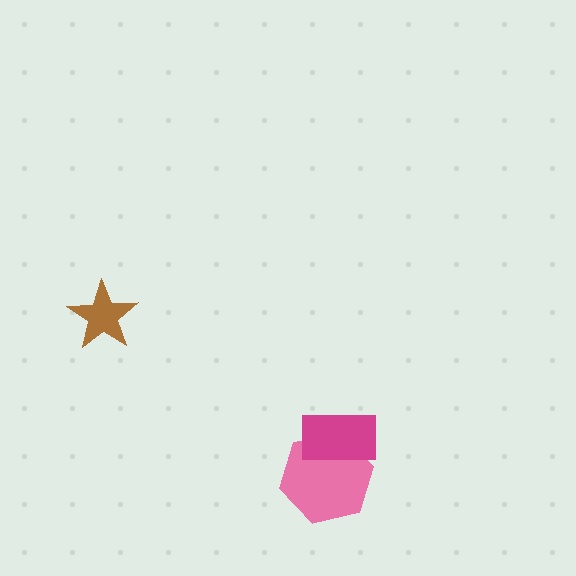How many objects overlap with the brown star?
0 objects overlap with the brown star.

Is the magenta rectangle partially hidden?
No, no other shape covers it.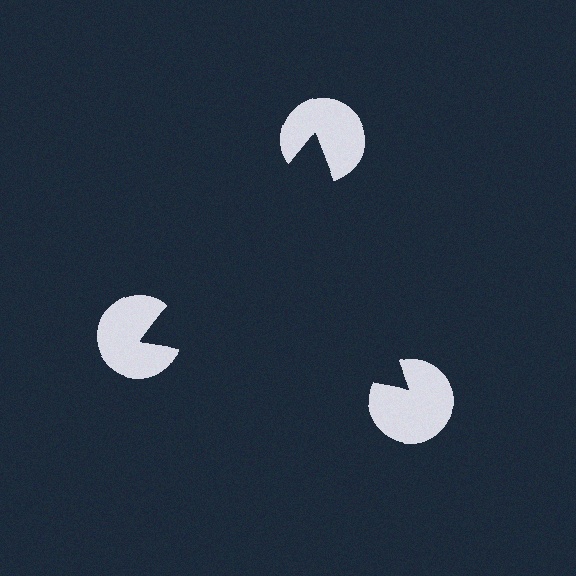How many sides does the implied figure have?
3 sides.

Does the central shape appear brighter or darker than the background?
It typically appears slightly darker than the background, even though no actual brightness change is drawn.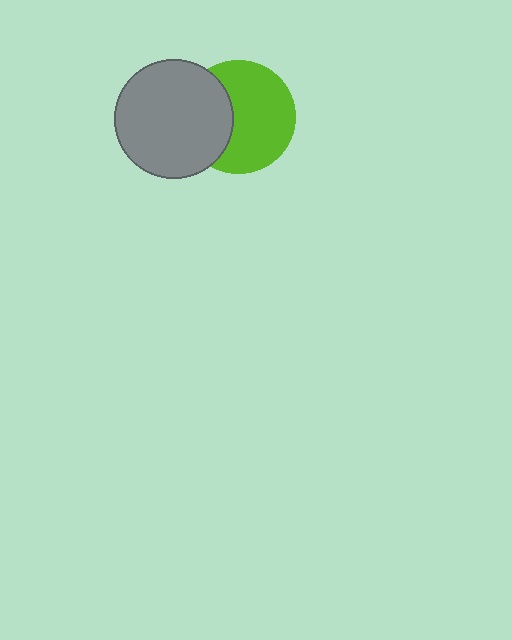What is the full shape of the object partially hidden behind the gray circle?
The partially hidden object is a lime circle.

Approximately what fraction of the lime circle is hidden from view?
Roughly 35% of the lime circle is hidden behind the gray circle.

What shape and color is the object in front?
The object in front is a gray circle.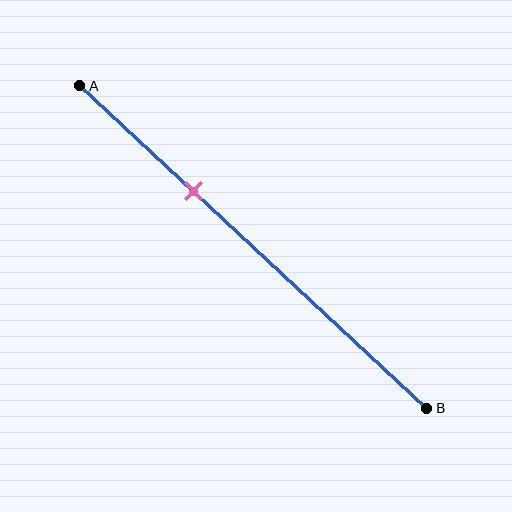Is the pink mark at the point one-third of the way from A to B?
Yes, the mark is approximately at the one-third point.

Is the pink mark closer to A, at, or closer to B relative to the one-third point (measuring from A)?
The pink mark is approximately at the one-third point of segment AB.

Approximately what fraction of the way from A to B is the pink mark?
The pink mark is approximately 35% of the way from A to B.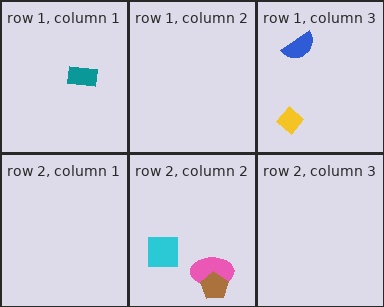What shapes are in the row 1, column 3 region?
The yellow diamond, the blue semicircle.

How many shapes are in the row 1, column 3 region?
2.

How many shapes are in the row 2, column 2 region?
3.